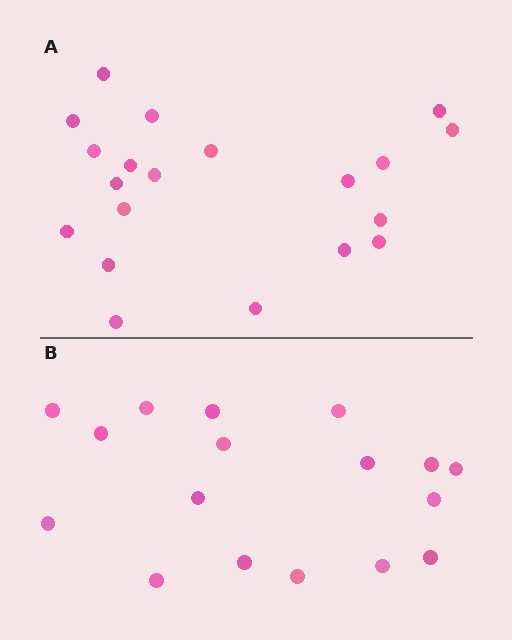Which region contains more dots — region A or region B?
Region A (the top region) has more dots.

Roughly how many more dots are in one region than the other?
Region A has just a few more — roughly 2 or 3 more dots than region B.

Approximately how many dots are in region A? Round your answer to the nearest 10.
About 20 dots.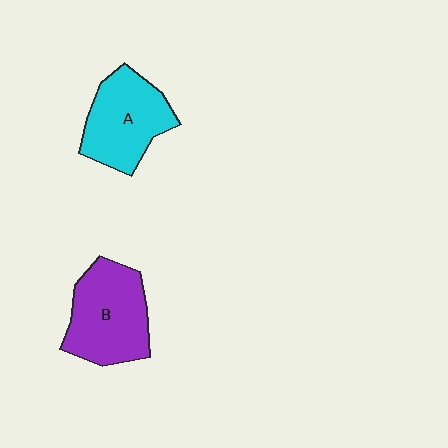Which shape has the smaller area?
Shape A (cyan).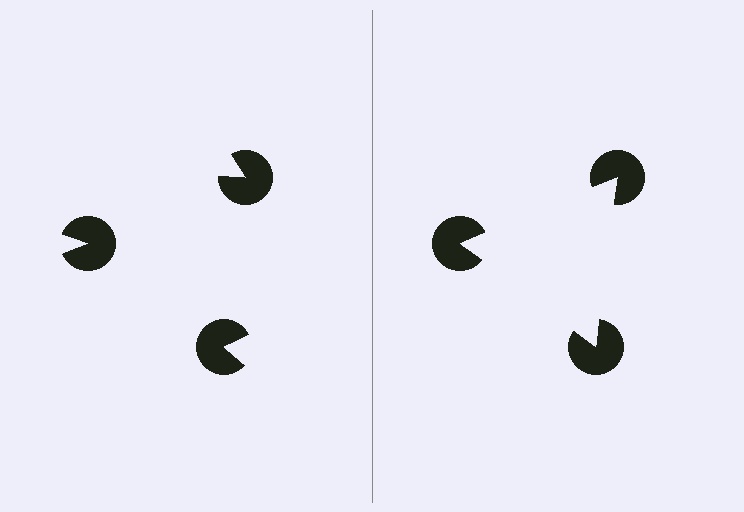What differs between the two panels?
The pac-man discs are positioned identically on both sides; only the wedge orientations differ. On the right they align to a triangle; on the left they are misaligned.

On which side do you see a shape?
An illusory triangle appears on the right side. On the left side the wedge cuts are rotated, so no coherent shape forms.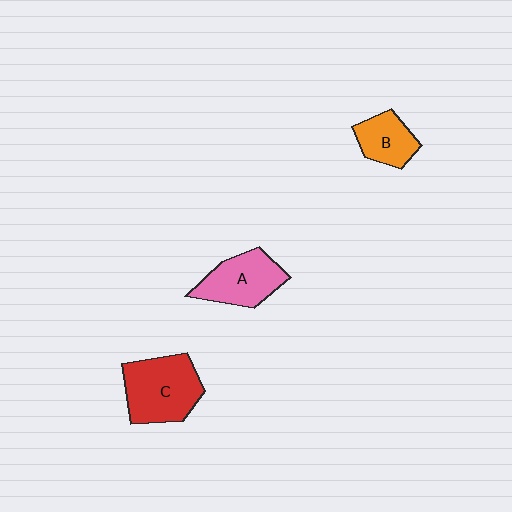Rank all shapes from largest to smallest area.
From largest to smallest: C (red), A (pink), B (orange).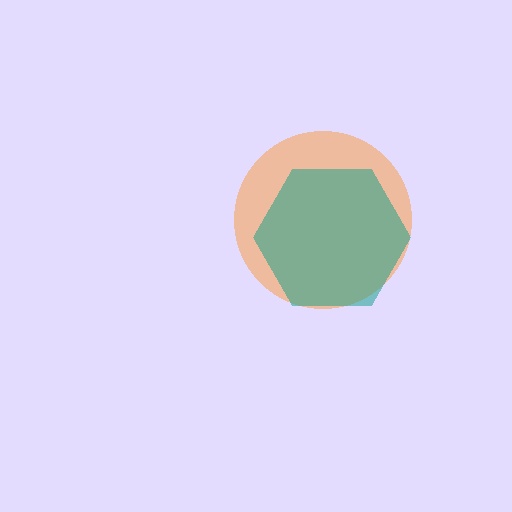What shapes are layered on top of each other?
The layered shapes are: an orange circle, a teal hexagon.